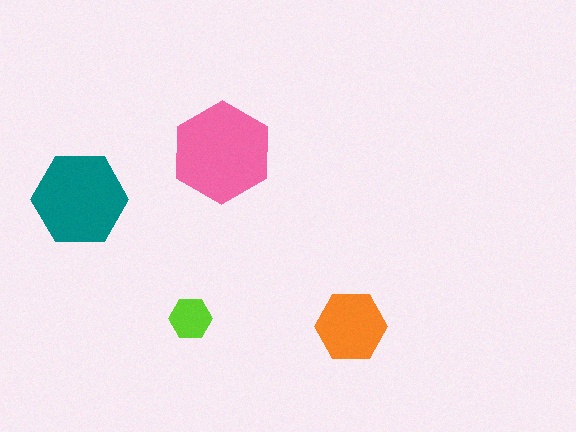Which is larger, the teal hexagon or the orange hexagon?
The teal one.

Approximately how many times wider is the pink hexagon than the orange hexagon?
About 1.5 times wider.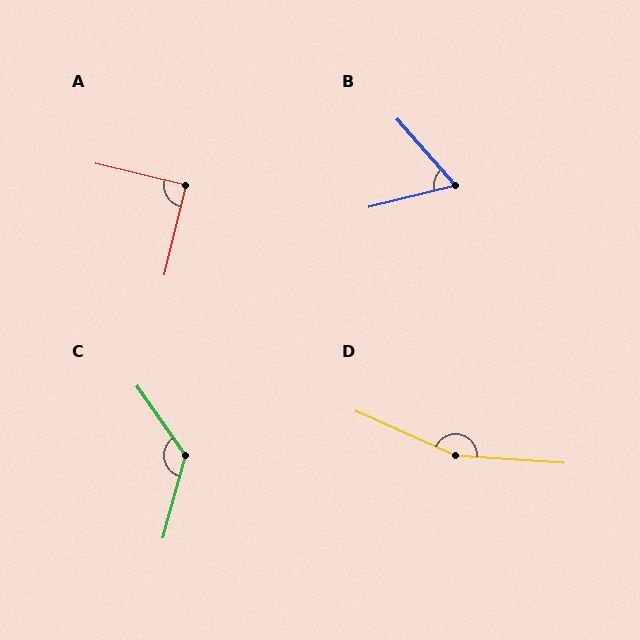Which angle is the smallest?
B, at approximately 62 degrees.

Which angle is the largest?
D, at approximately 160 degrees.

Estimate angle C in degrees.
Approximately 130 degrees.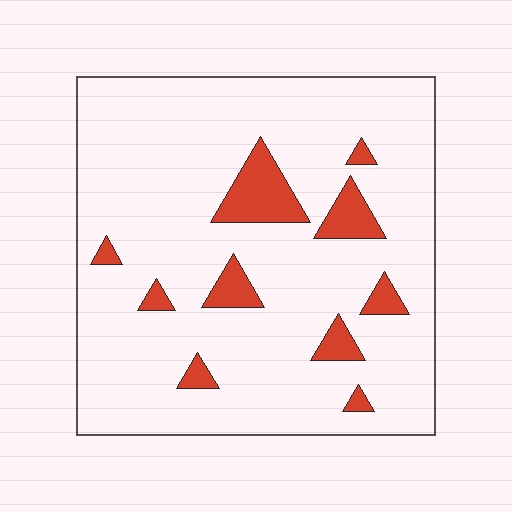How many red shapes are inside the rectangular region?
10.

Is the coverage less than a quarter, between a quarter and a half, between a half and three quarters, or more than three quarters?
Less than a quarter.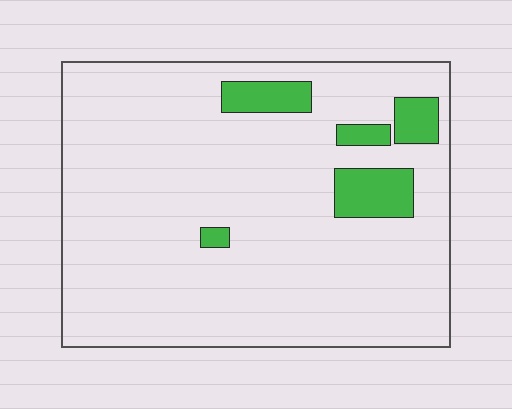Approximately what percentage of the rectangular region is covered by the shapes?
Approximately 10%.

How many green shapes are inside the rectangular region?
5.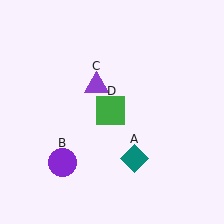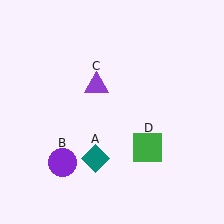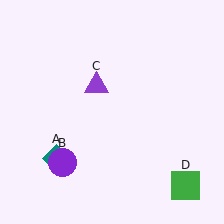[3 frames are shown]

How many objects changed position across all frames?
2 objects changed position: teal diamond (object A), green square (object D).